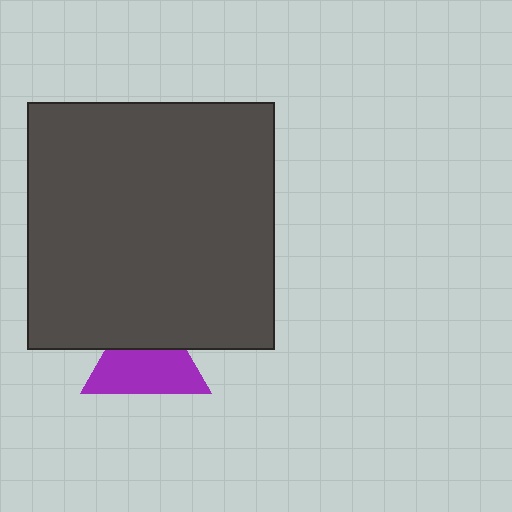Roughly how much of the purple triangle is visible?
About half of it is visible (roughly 62%).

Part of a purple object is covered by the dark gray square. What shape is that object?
It is a triangle.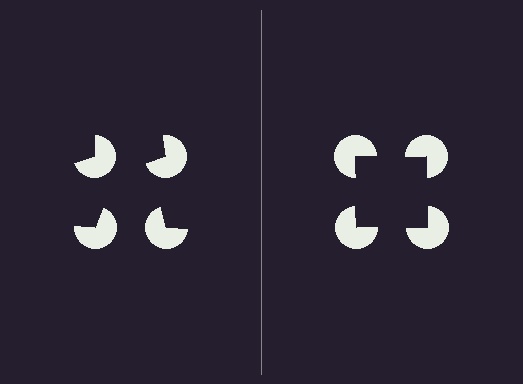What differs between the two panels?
The pac-man discs are positioned identically on both sides; only the wedge orientations differ. On the right they align to a square; on the left they are misaligned.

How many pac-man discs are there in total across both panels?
8 — 4 on each side.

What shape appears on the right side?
An illusory square.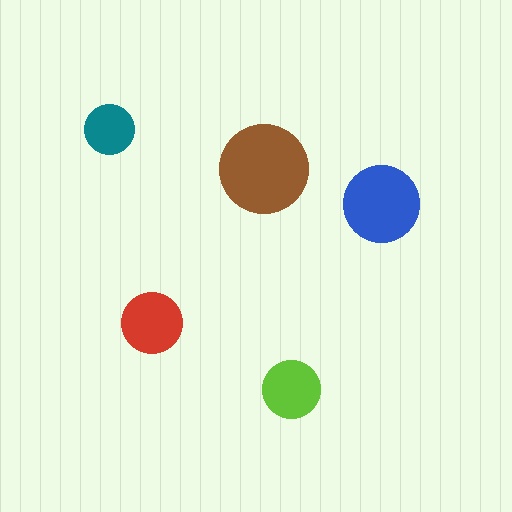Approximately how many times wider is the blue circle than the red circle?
About 1.5 times wider.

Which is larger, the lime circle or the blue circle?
The blue one.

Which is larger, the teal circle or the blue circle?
The blue one.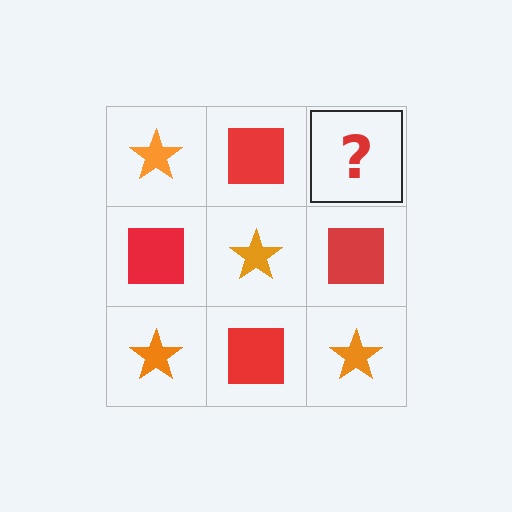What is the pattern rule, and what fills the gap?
The rule is that it alternates orange star and red square in a checkerboard pattern. The gap should be filled with an orange star.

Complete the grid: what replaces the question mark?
The question mark should be replaced with an orange star.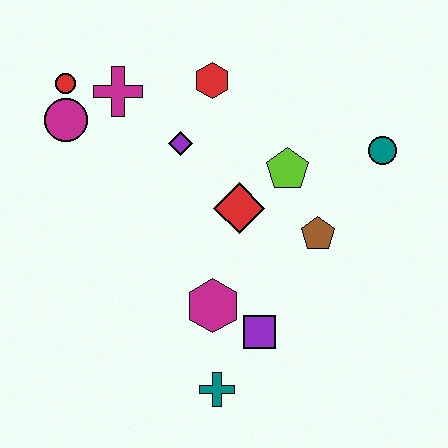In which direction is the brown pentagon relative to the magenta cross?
The brown pentagon is to the right of the magenta cross.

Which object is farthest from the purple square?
The red circle is farthest from the purple square.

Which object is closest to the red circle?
The magenta circle is closest to the red circle.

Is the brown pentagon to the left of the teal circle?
Yes